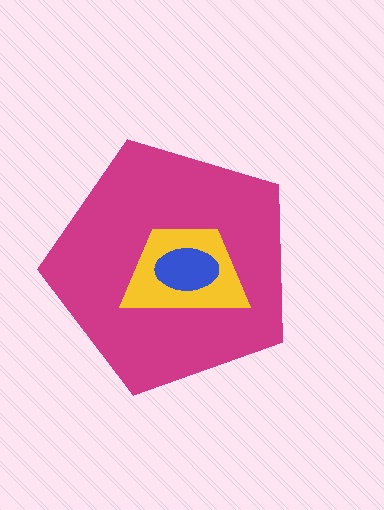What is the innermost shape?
The blue ellipse.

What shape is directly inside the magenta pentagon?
The yellow trapezoid.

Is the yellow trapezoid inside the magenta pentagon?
Yes.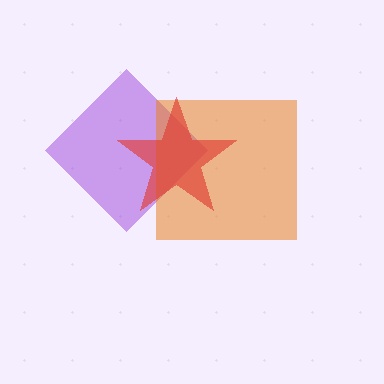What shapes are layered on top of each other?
The layered shapes are: a purple diamond, an orange square, a red star.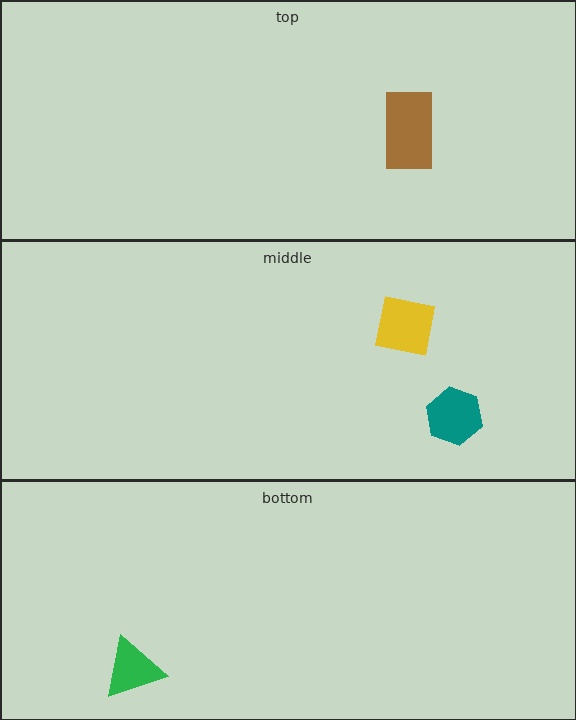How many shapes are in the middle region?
2.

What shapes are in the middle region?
The yellow square, the teal hexagon.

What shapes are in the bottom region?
The green triangle.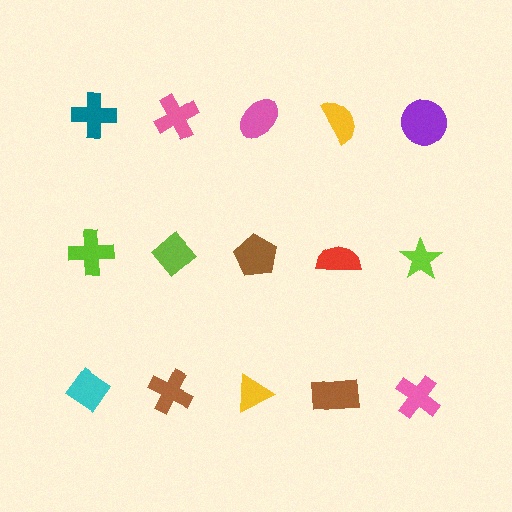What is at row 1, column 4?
A yellow semicircle.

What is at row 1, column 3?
A pink ellipse.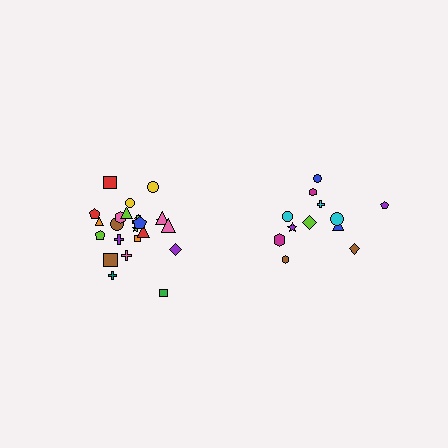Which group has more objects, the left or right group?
The left group.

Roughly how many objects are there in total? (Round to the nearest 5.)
Roughly 35 objects in total.